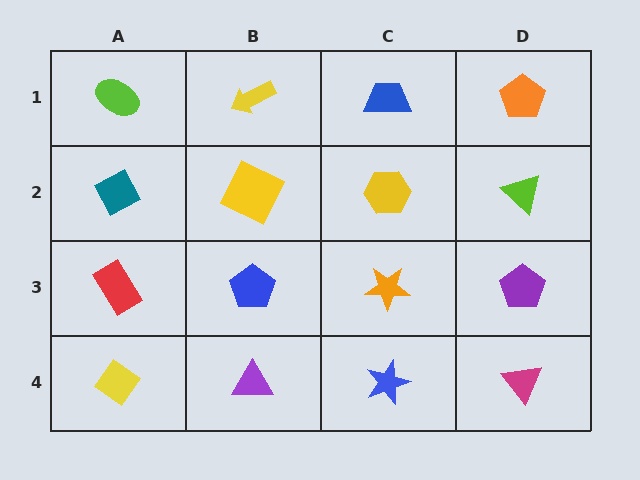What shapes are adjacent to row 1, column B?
A yellow square (row 2, column B), a lime ellipse (row 1, column A), a blue trapezoid (row 1, column C).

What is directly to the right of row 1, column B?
A blue trapezoid.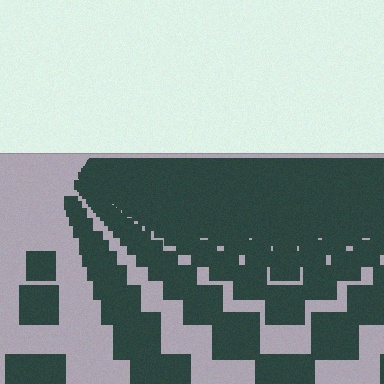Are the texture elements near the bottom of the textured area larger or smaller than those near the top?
Larger. Near the bottom, elements are closer to the viewer and appear at a bigger on-screen size.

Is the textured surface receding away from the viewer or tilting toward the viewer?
The surface is receding away from the viewer. Texture elements get smaller and denser toward the top.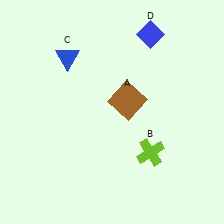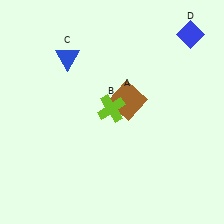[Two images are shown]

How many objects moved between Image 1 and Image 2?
2 objects moved between the two images.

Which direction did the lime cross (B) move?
The lime cross (B) moved up.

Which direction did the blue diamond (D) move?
The blue diamond (D) moved right.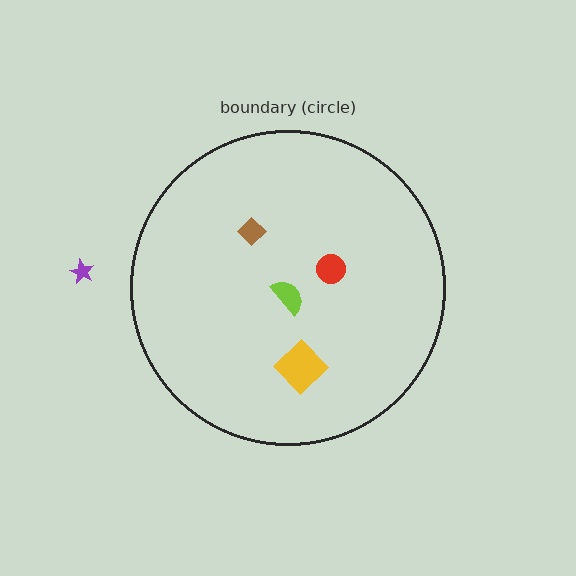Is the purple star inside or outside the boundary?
Outside.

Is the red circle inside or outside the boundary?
Inside.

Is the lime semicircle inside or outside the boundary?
Inside.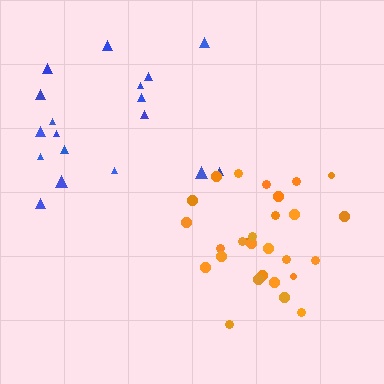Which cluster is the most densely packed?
Orange.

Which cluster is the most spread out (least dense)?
Blue.